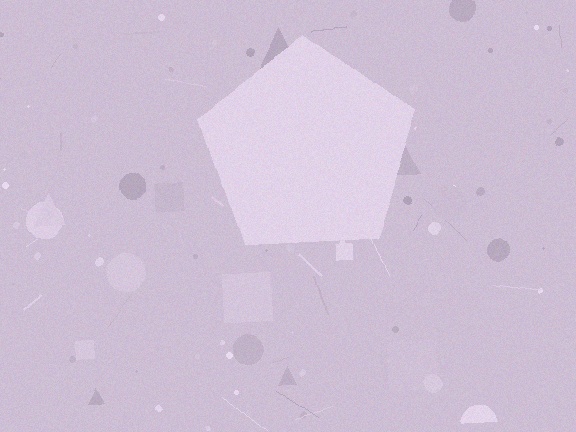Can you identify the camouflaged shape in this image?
The camouflaged shape is a pentagon.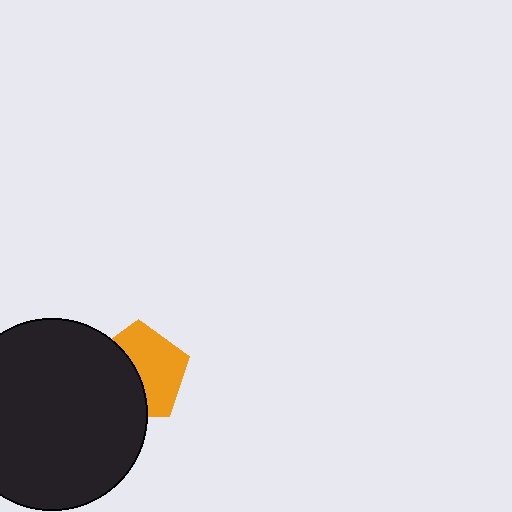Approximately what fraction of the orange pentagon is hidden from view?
Roughly 45% of the orange pentagon is hidden behind the black circle.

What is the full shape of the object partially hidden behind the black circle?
The partially hidden object is an orange pentagon.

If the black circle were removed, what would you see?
You would see the complete orange pentagon.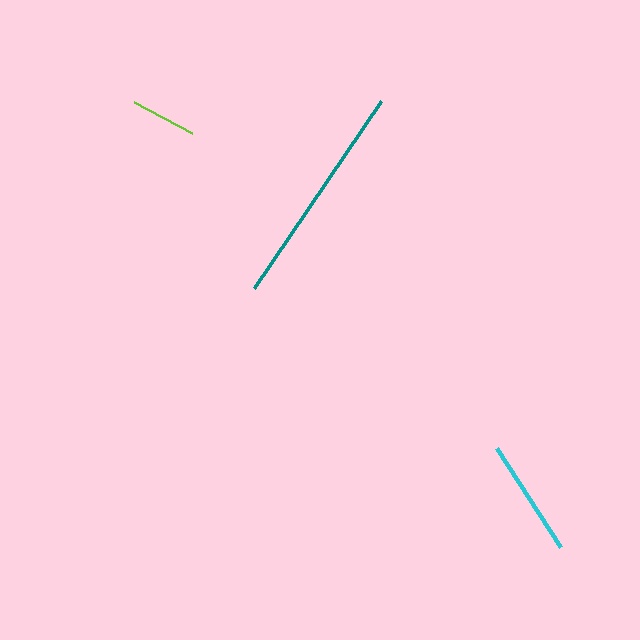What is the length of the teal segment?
The teal segment is approximately 226 pixels long.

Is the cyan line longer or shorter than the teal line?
The teal line is longer than the cyan line.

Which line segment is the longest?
The teal line is the longest at approximately 226 pixels.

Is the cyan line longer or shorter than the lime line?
The cyan line is longer than the lime line.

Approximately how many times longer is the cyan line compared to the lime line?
The cyan line is approximately 1.8 times the length of the lime line.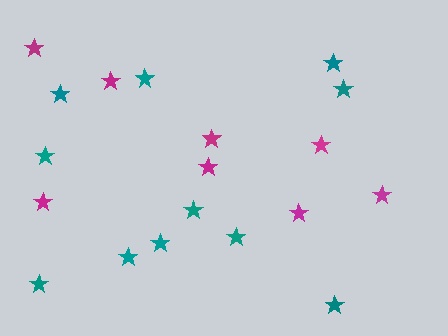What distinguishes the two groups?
There are 2 groups: one group of magenta stars (8) and one group of teal stars (11).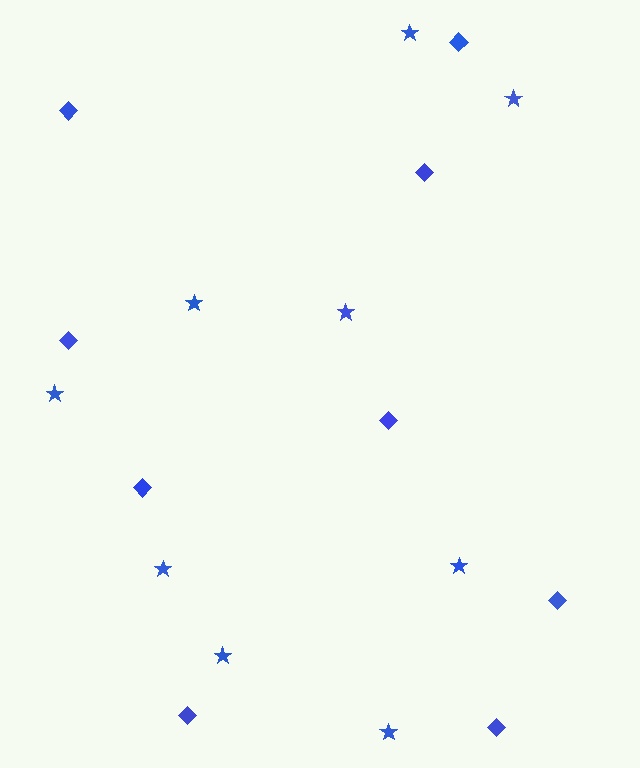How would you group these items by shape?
There are 2 groups: one group of stars (9) and one group of diamonds (9).